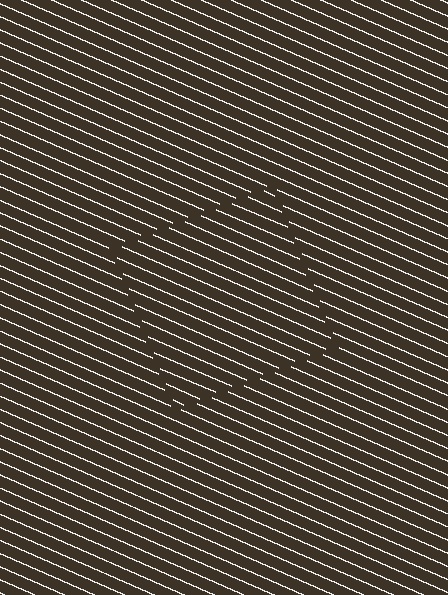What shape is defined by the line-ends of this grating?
An illusory square. The interior of the shape contains the same grating, shifted by half a period — the contour is defined by the phase discontinuity where line-ends from the inner and outer gratings abut.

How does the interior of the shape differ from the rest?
The interior of the shape contains the same grating, shifted by half a period — the contour is defined by the phase discontinuity where line-ends from the inner and outer gratings abut.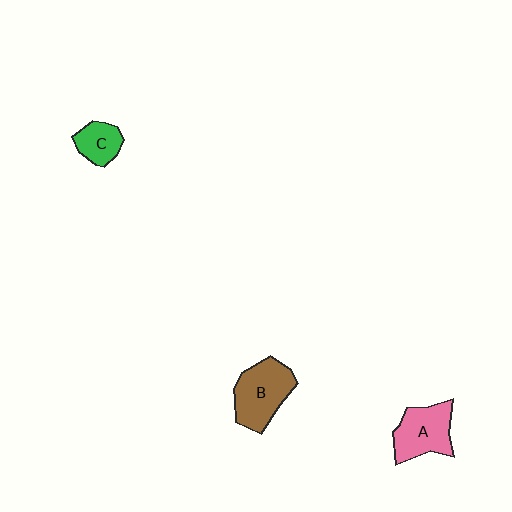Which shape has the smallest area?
Shape C (green).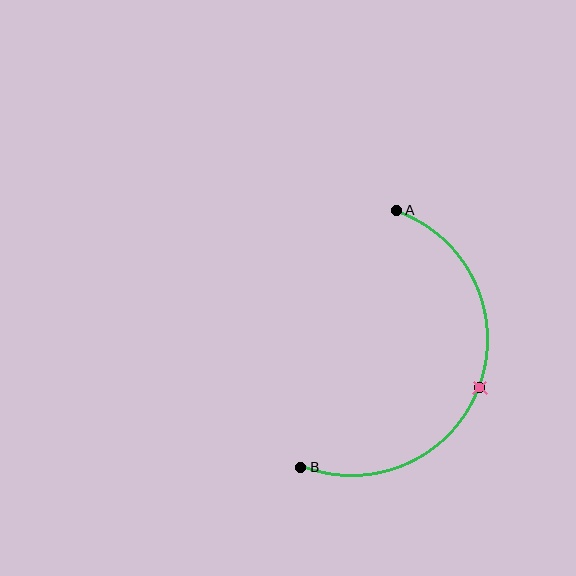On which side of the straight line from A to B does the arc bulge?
The arc bulges to the right of the straight line connecting A and B.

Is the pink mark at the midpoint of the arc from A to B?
Yes. The pink mark lies on the arc at equal arc-length from both A and B — it is the arc midpoint.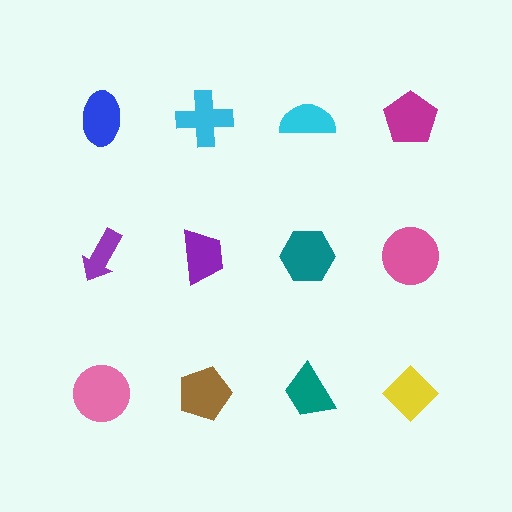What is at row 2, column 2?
A purple trapezoid.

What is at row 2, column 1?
A purple arrow.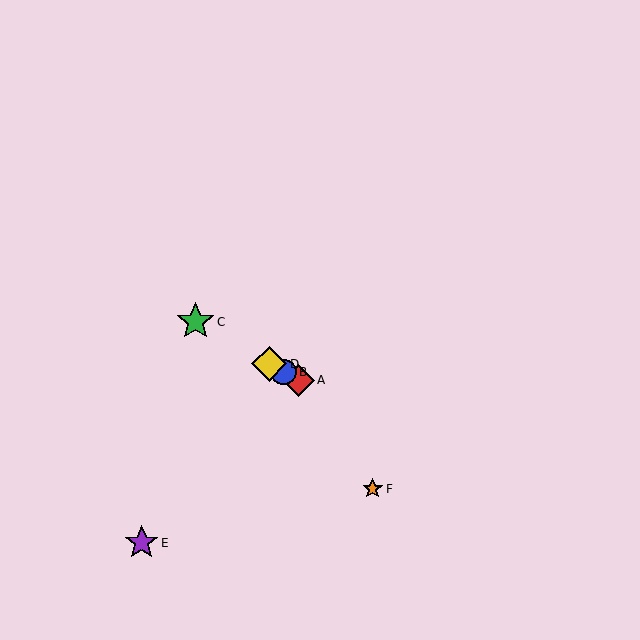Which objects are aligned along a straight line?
Objects A, B, C, D are aligned along a straight line.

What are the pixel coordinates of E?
Object E is at (142, 543).